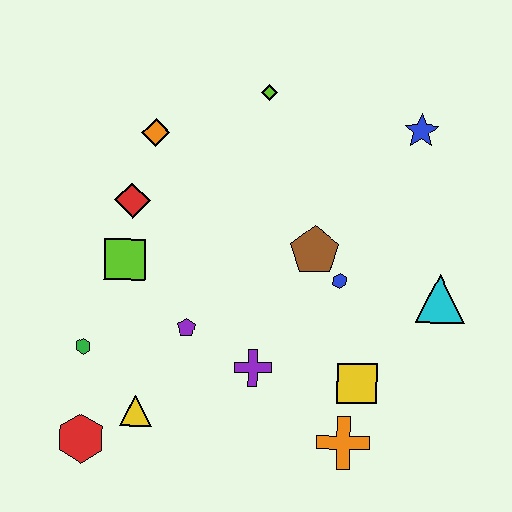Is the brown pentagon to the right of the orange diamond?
Yes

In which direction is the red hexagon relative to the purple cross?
The red hexagon is to the left of the purple cross.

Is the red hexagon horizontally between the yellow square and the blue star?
No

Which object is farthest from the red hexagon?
The blue star is farthest from the red hexagon.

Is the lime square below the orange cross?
No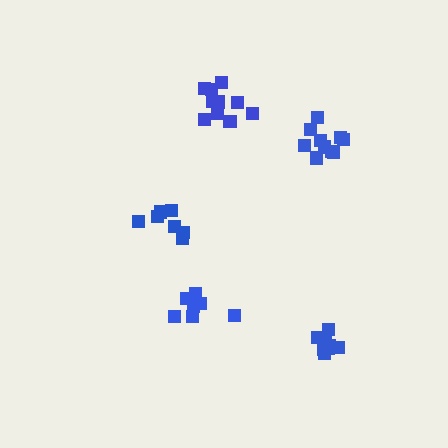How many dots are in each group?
Group 1: 7 dots, Group 2: 10 dots, Group 3: 9 dots, Group 4: 7 dots, Group 5: 10 dots (43 total).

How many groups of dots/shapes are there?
There are 5 groups.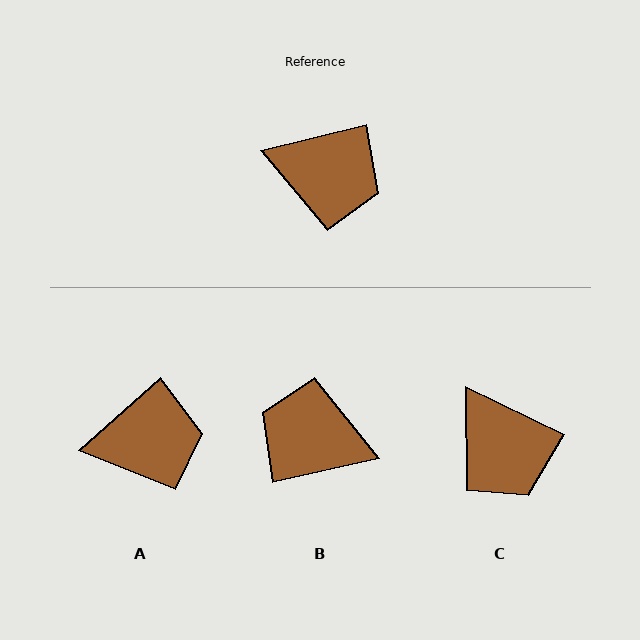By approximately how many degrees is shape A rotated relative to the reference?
Approximately 28 degrees counter-clockwise.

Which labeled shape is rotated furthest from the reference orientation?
B, about 179 degrees away.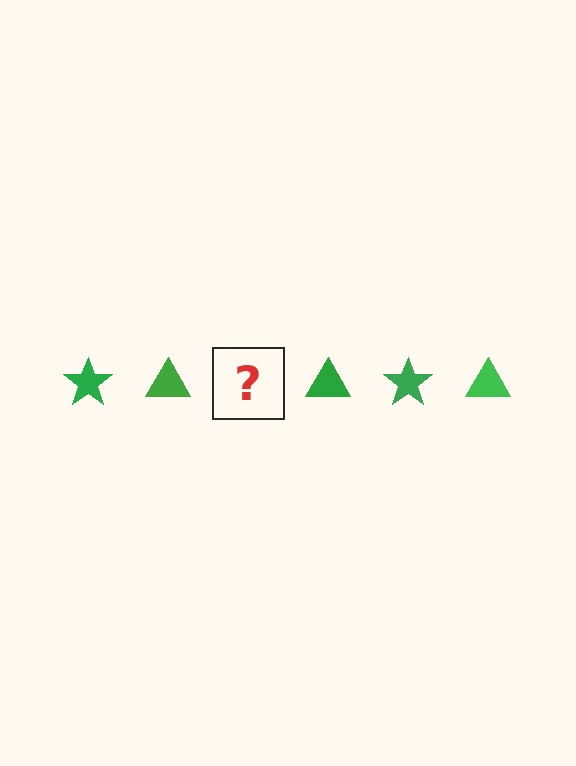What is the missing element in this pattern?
The missing element is a green star.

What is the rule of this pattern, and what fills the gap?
The rule is that the pattern cycles through star, triangle shapes in green. The gap should be filled with a green star.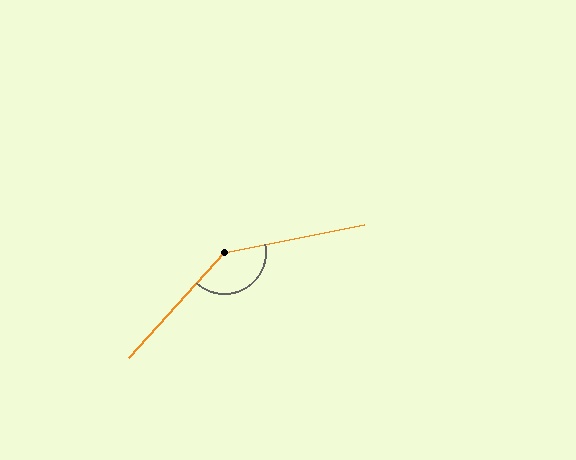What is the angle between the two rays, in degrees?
Approximately 143 degrees.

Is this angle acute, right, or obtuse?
It is obtuse.